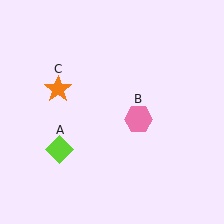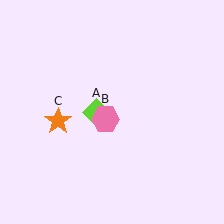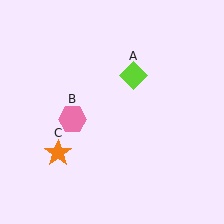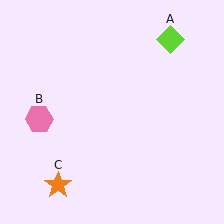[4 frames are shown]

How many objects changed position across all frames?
3 objects changed position: lime diamond (object A), pink hexagon (object B), orange star (object C).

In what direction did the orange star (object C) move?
The orange star (object C) moved down.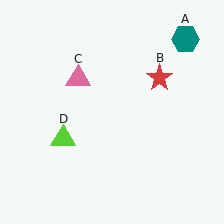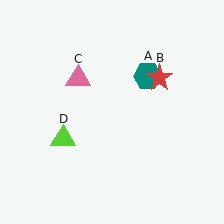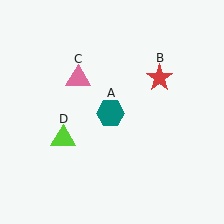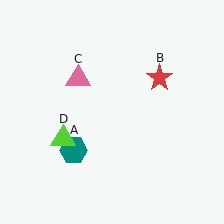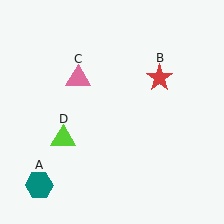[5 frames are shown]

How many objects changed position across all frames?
1 object changed position: teal hexagon (object A).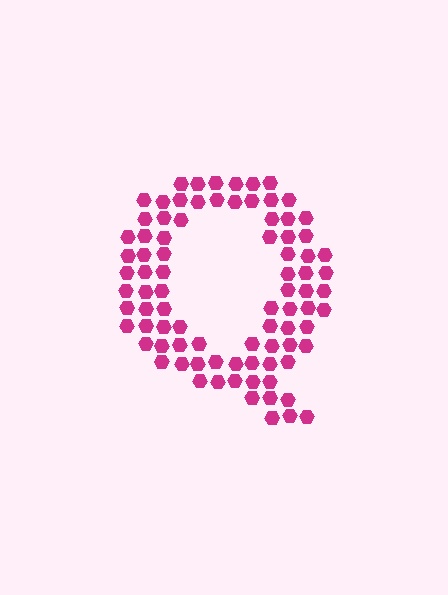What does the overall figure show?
The overall figure shows the letter Q.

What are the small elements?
The small elements are hexagons.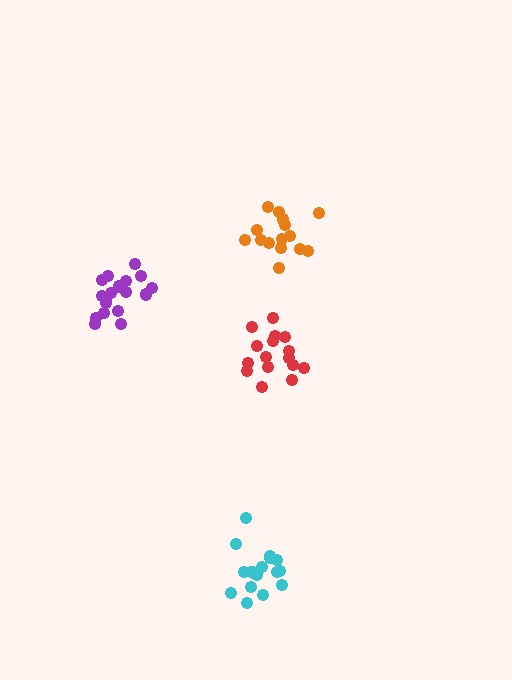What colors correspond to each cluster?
The clusters are colored: purple, red, orange, cyan.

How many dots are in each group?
Group 1: 18 dots, Group 2: 16 dots, Group 3: 18 dots, Group 4: 18 dots (70 total).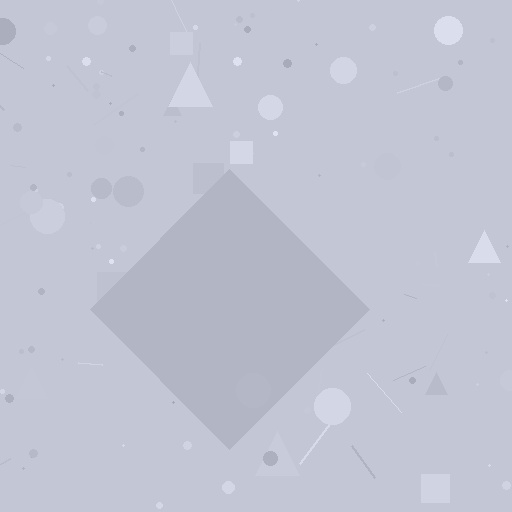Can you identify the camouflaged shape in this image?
The camouflaged shape is a diamond.